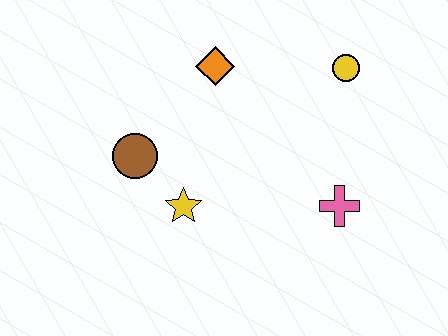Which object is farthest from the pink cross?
The brown circle is farthest from the pink cross.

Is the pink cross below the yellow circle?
Yes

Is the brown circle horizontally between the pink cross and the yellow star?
No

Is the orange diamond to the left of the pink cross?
Yes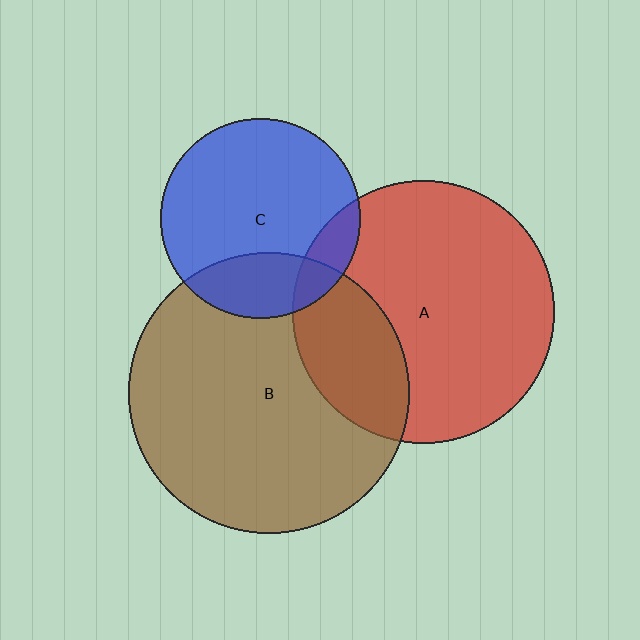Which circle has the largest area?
Circle B (brown).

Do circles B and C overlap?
Yes.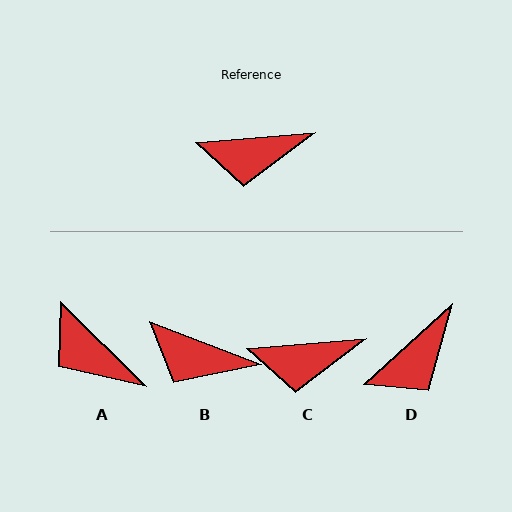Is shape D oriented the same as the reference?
No, it is off by about 38 degrees.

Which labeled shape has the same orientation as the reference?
C.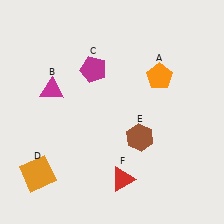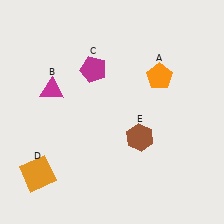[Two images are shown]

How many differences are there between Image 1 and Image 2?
There is 1 difference between the two images.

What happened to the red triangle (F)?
The red triangle (F) was removed in Image 2. It was in the bottom-right area of Image 1.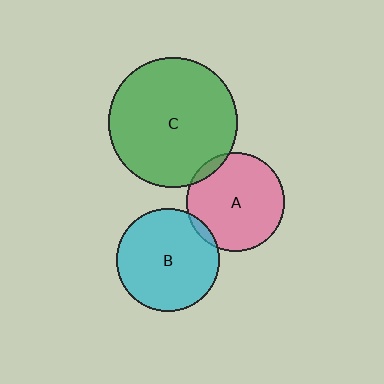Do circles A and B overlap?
Yes.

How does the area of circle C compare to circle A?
Approximately 1.7 times.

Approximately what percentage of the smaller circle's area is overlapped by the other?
Approximately 5%.